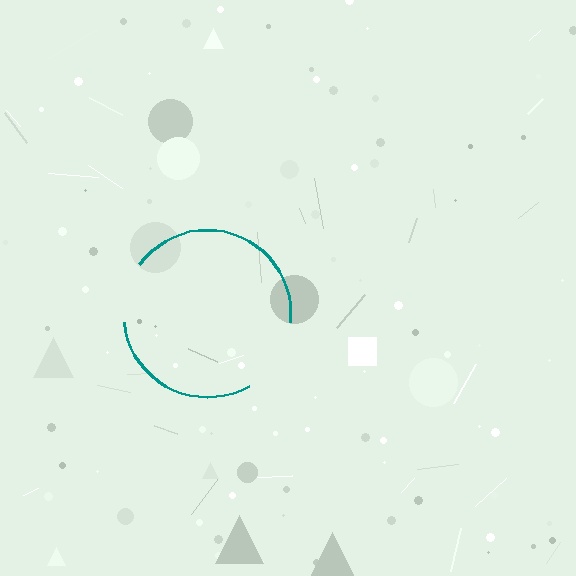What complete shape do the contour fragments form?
The contour fragments form a circle.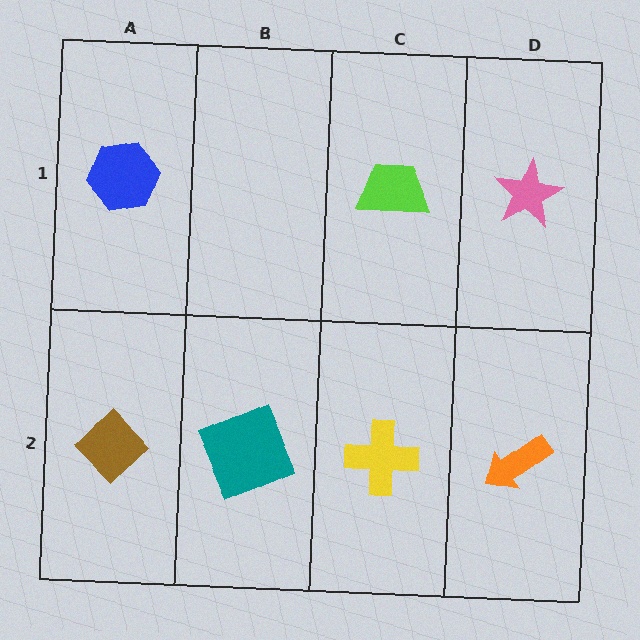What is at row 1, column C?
A lime trapezoid.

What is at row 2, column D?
An orange arrow.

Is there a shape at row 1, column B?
No, that cell is empty.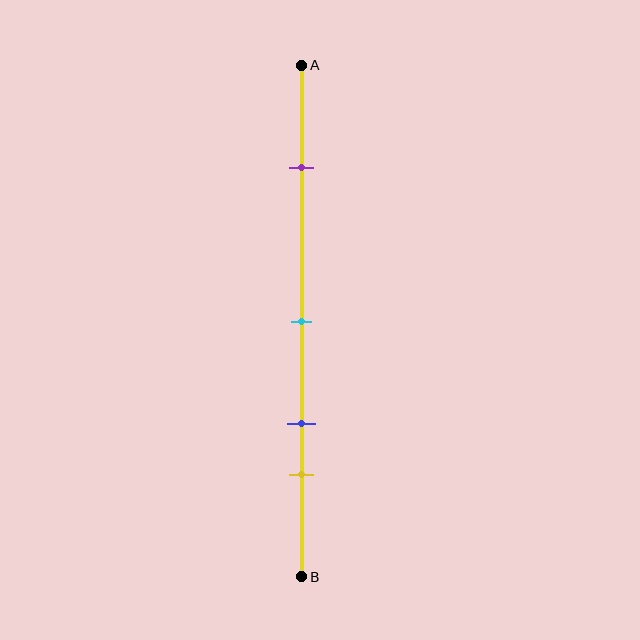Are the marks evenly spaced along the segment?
No, the marks are not evenly spaced.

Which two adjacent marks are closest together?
The blue and yellow marks are the closest adjacent pair.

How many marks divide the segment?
There are 4 marks dividing the segment.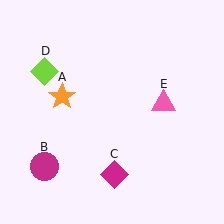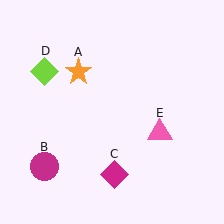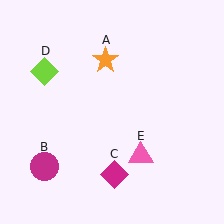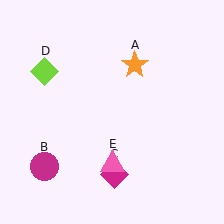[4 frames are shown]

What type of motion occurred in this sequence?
The orange star (object A), pink triangle (object E) rotated clockwise around the center of the scene.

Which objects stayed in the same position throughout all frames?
Magenta circle (object B) and magenta diamond (object C) and lime diamond (object D) remained stationary.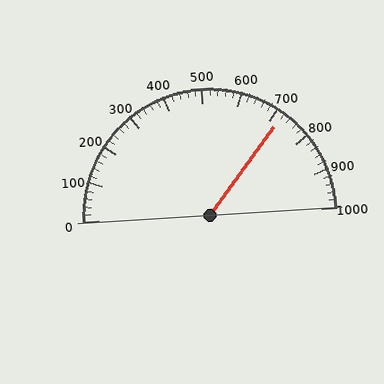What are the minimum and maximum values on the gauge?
The gauge ranges from 0 to 1000.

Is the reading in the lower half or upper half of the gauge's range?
The reading is in the upper half of the range (0 to 1000).